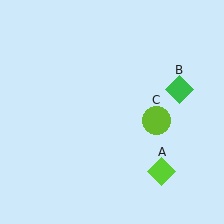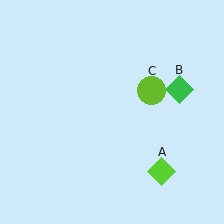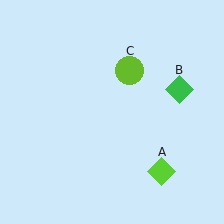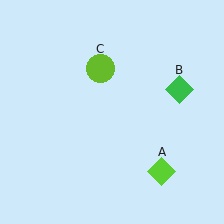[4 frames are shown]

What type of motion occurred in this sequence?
The lime circle (object C) rotated counterclockwise around the center of the scene.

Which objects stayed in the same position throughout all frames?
Lime diamond (object A) and green diamond (object B) remained stationary.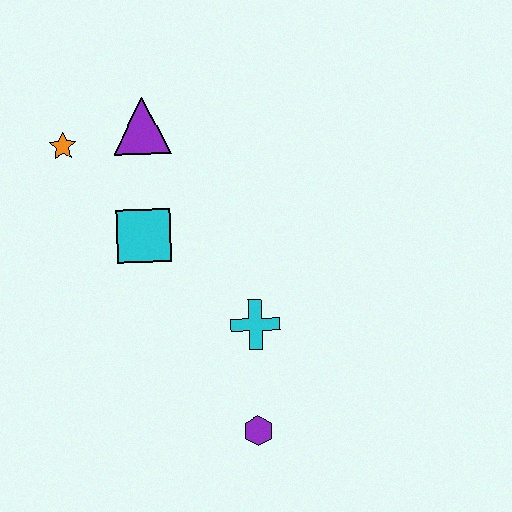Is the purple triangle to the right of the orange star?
Yes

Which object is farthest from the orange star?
The purple hexagon is farthest from the orange star.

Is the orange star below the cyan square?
No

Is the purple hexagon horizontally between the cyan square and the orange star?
No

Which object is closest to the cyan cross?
The purple hexagon is closest to the cyan cross.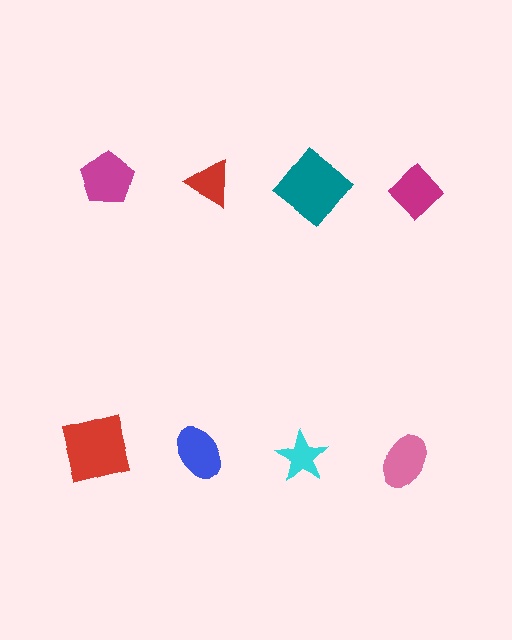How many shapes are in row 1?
4 shapes.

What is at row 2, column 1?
A red square.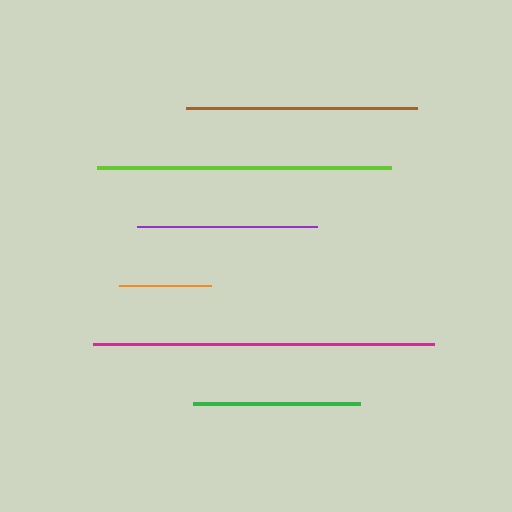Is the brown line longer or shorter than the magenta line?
The magenta line is longer than the brown line.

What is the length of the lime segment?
The lime segment is approximately 294 pixels long.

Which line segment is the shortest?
The orange line is the shortest at approximately 92 pixels.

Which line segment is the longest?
The magenta line is the longest at approximately 341 pixels.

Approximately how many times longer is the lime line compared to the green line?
The lime line is approximately 1.8 times the length of the green line.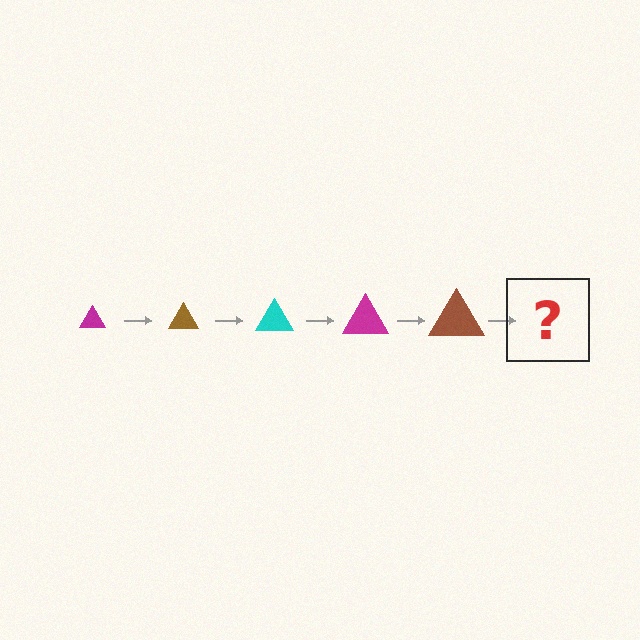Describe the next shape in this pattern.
It should be a cyan triangle, larger than the previous one.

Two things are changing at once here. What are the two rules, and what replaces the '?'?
The two rules are that the triangle grows larger each step and the color cycles through magenta, brown, and cyan. The '?' should be a cyan triangle, larger than the previous one.